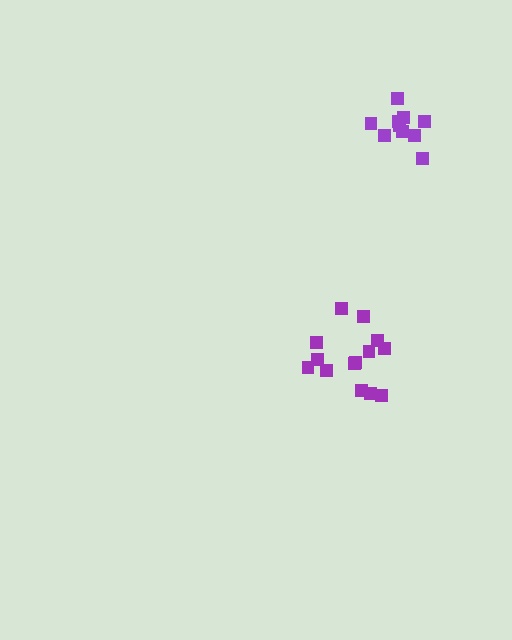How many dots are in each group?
Group 1: 14 dots, Group 2: 10 dots (24 total).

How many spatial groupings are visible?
There are 2 spatial groupings.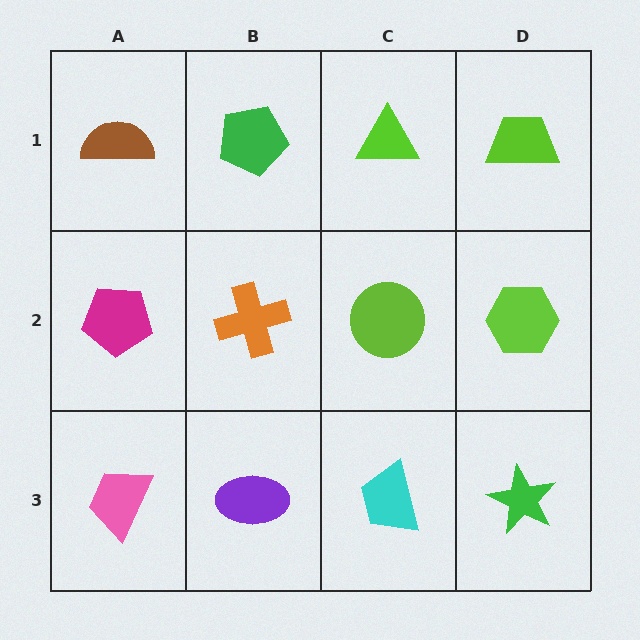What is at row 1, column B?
A green pentagon.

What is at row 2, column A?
A magenta pentagon.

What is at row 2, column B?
An orange cross.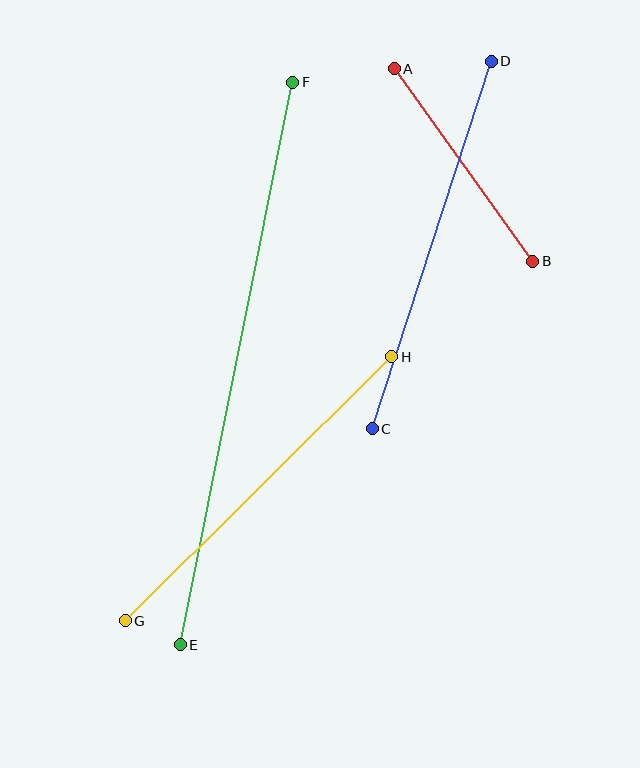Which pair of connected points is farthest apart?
Points E and F are farthest apart.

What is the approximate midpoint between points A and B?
The midpoint is at approximately (464, 165) pixels.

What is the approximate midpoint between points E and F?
The midpoint is at approximately (237, 364) pixels.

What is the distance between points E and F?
The distance is approximately 574 pixels.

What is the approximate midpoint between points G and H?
The midpoint is at approximately (259, 489) pixels.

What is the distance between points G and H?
The distance is approximately 375 pixels.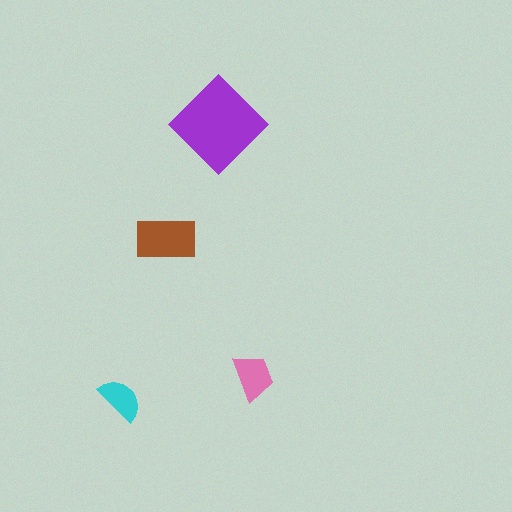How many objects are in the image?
There are 4 objects in the image.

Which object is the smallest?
The cyan semicircle.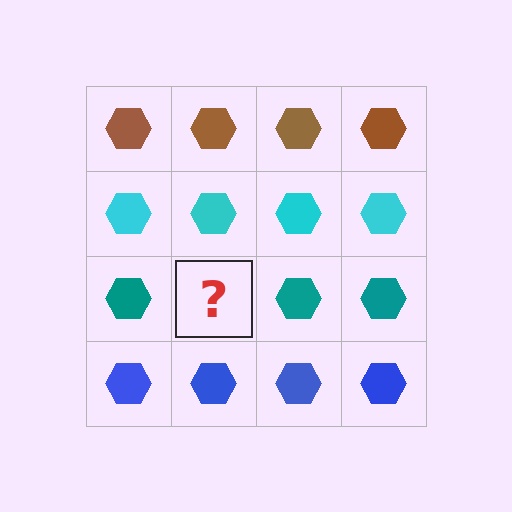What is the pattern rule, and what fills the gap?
The rule is that each row has a consistent color. The gap should be filled with a teal hexagon.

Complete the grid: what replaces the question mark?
The question mark should be replaced with a teal hexagon.